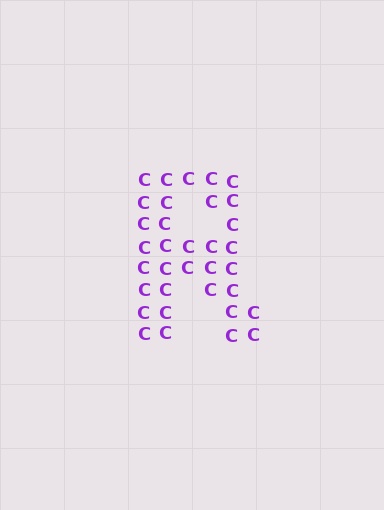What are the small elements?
The small elements are letter C's.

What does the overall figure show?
The overall figure shows the letter R.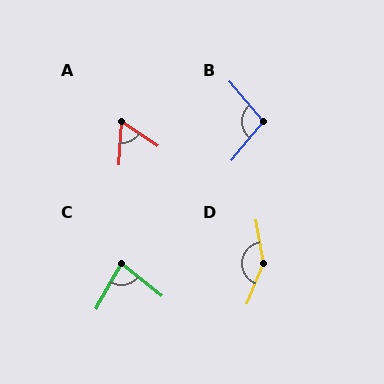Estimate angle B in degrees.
Approximately 100 degrees.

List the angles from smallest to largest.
A (60°), C (80°), B (100°), D (148°).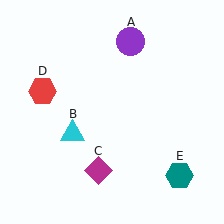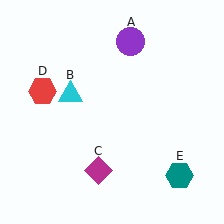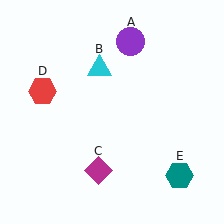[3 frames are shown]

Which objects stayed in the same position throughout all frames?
Purple circle (object A) and magenta diamond (object C) and red hexagon (object D) and teal hexagon (object E) remained stationary.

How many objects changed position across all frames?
1 object changed position: cyan triangle (object B).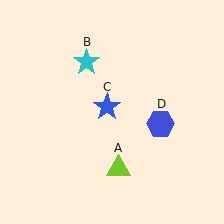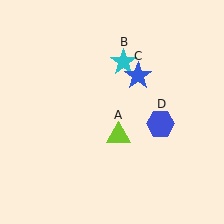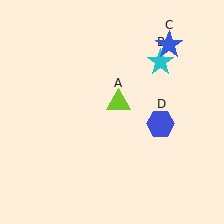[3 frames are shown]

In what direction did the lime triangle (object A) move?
The lime triangle (object A) moved up.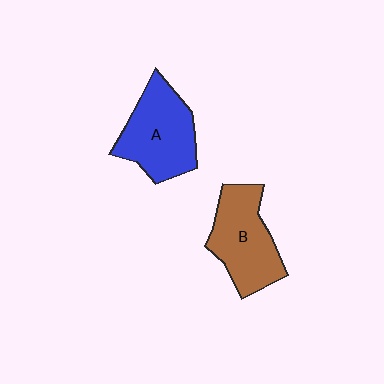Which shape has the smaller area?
Shape B (brown).